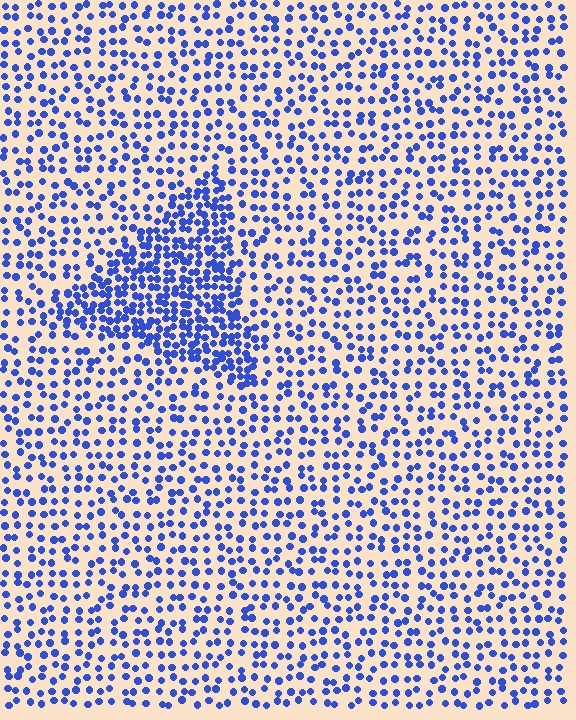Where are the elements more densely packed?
The elements are more densely packed inside the triangle boundary.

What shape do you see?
I see a triangle.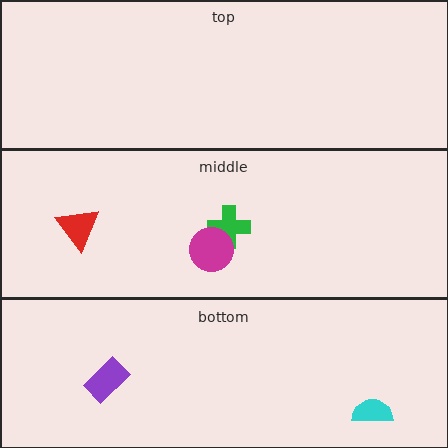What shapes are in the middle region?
The green cross, the magenta circle, the red triangle.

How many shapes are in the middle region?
3.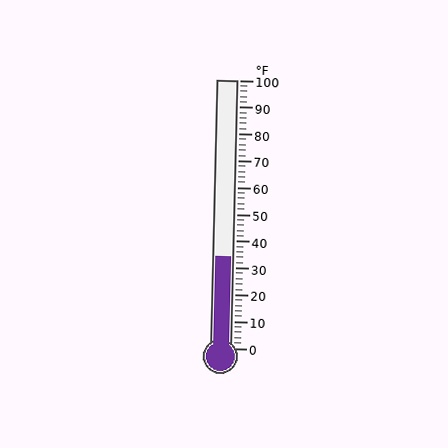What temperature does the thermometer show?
The thermometer shows approximately 34°F.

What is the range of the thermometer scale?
The thermometer scale ranges from 0°F to 100°F.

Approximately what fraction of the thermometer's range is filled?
The thermometer is filled to approximately 35% of its range.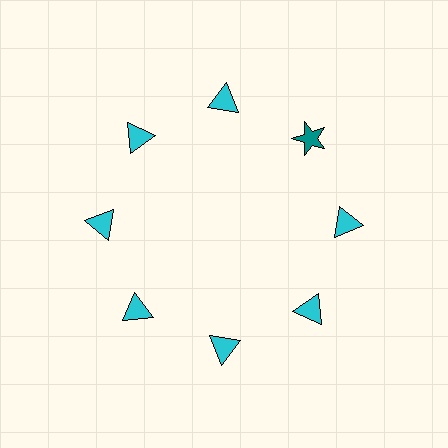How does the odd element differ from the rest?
It differs in both color (teal instead of cyan) and shape (star instead of triangle).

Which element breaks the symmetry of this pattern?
The teal star at roughly the 2 o'clock position breaks the symmetry. All other shapes are cyan triangles.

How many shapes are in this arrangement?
There are 8 shapes arranged in a ring pattern.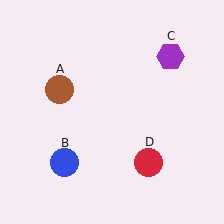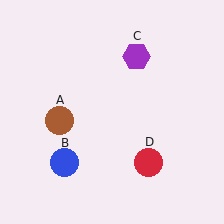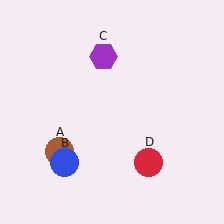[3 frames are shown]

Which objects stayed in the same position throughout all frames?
Blue circle (object B) and red circle (object D) remained stationary.